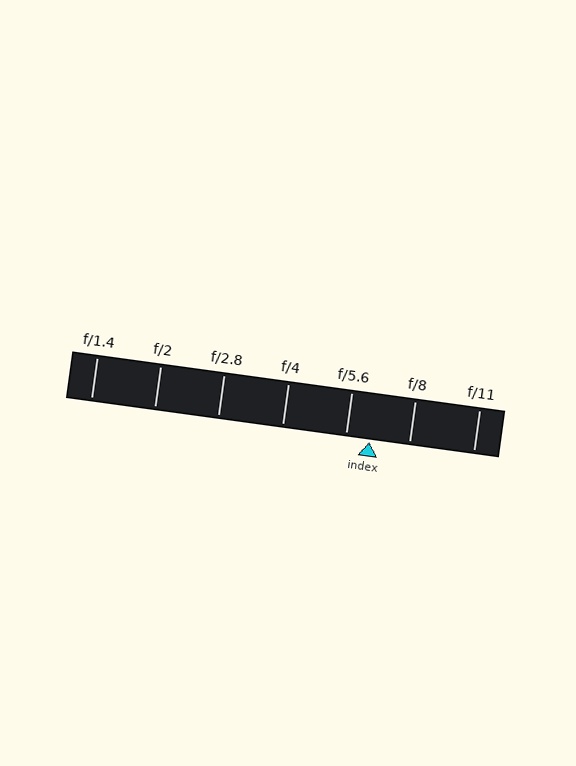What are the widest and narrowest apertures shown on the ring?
The widest aperture shown is f/1.4 and the narrowest is f/11.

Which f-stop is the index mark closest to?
The index mark is closest to f/5.6.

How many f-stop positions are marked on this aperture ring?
There are 7 f-stop positions marked.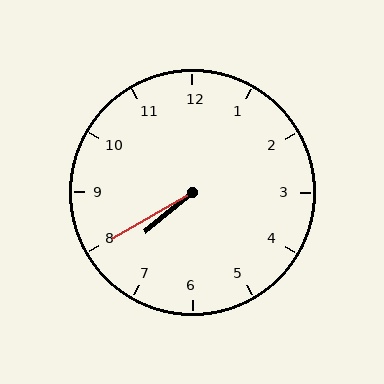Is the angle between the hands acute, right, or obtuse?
It is acute.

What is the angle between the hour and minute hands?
Approximately 10 degrees.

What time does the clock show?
7:40.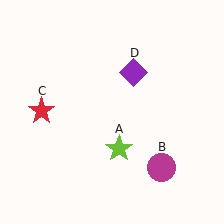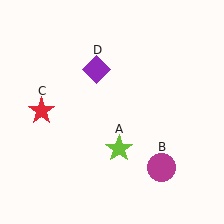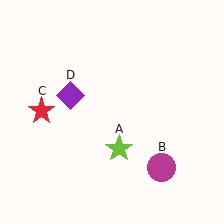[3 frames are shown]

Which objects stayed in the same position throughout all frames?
Lime star (object A) and magenta circle (object B) and red star (object C) remained stationary.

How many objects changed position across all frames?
1 object changed position: purple diamond (object D).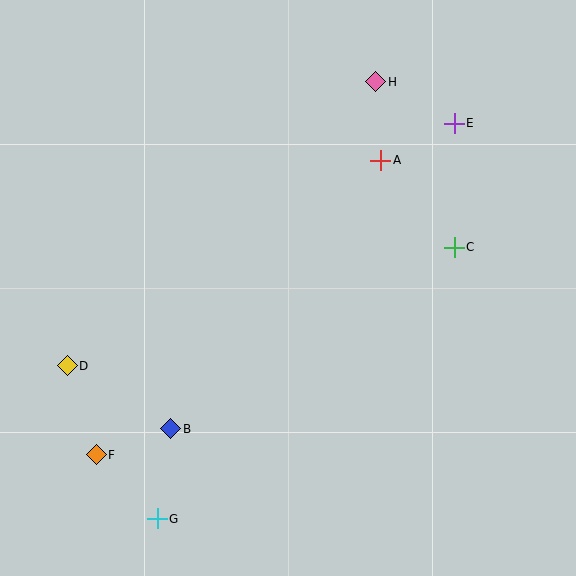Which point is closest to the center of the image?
Point A at (381, 160) is closest to the center.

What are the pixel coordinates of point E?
Point E is at (454, 123).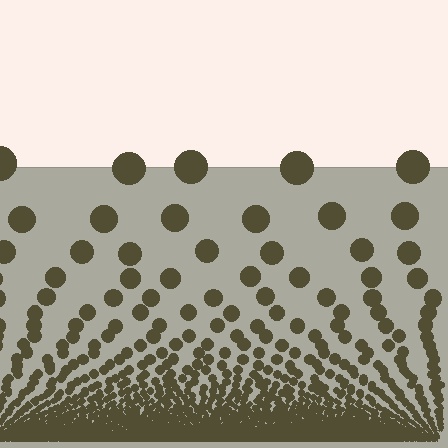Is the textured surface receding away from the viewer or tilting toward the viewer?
The surface appears to tilt toward the viewer. Texture elements get larger and sparser toward the top.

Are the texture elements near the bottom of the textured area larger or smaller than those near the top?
Smaller. The gradient is inverted — elements near the bottom are smaller and denser.